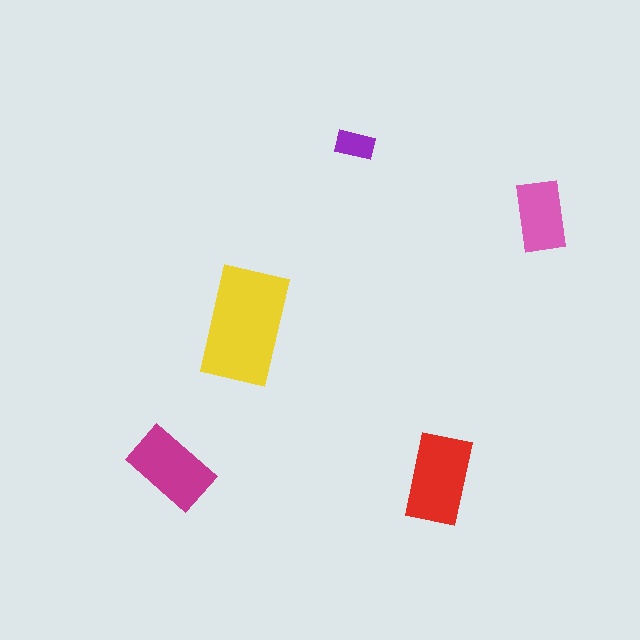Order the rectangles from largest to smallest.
the yellow one, the red one, the magenta one, the pink one, the purple one.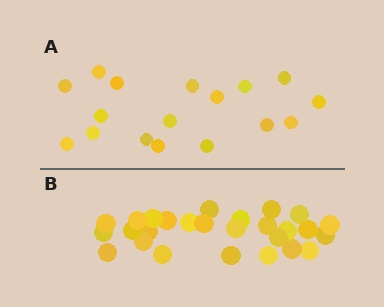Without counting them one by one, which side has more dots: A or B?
Region B (the bottom region) has more dots.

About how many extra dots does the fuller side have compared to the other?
Region B has roughly 10 or so more dots than region A.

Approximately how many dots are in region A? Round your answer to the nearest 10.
About 20 dots. (The exact count is 17, which rounds to 20.)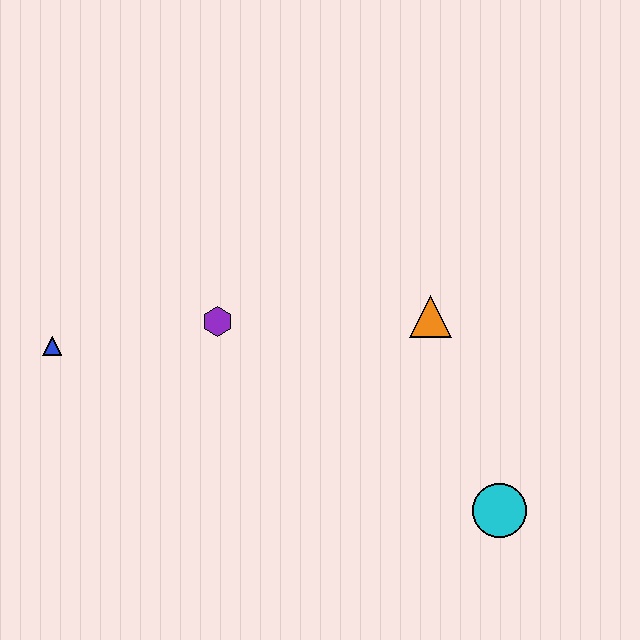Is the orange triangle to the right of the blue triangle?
Yes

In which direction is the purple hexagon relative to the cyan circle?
The purple hexagon is to the left of the cyan circle.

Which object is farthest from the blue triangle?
The cyan circle is farthest from the blue triangle.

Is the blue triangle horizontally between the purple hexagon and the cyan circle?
No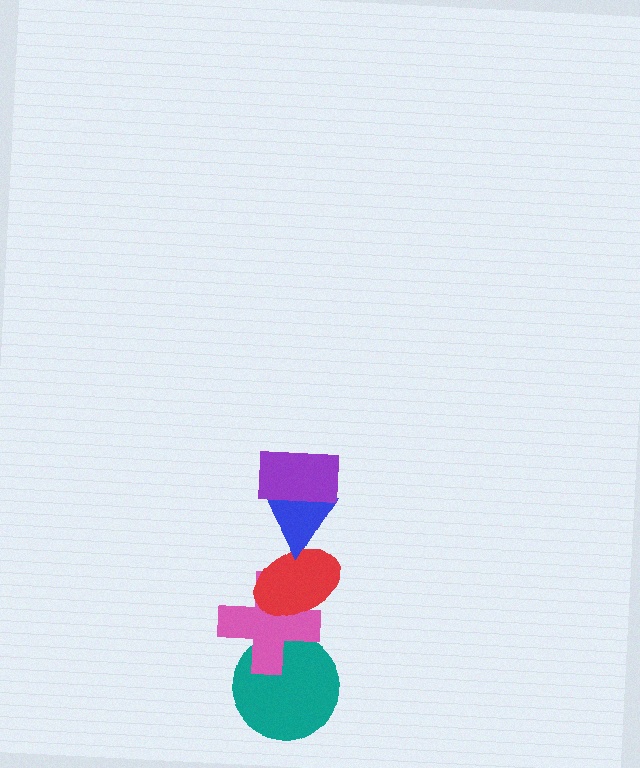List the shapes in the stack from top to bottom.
From top to bottom: the purple rectangle, the blue triangle, the red ellipse, the pink cross, the teal circle.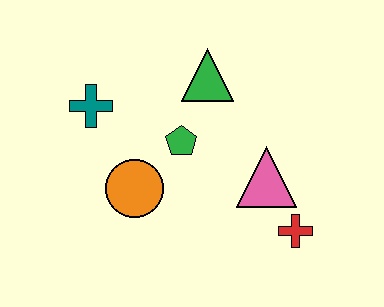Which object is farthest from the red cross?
The teal cross is farthest from the red cross.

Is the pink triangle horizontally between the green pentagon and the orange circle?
No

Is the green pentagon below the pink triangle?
No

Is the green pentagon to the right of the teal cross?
Yes